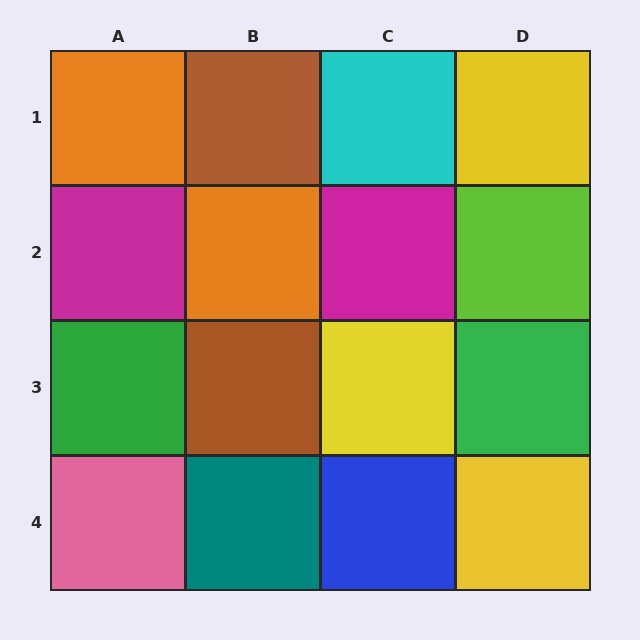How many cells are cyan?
1 cell is cyan.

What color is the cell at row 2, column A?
Magenta.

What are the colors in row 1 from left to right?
Orange, brown, cyan, yellow.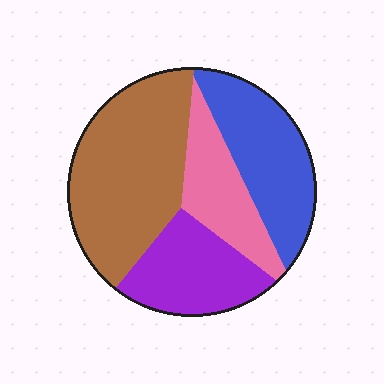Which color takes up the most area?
Brown, at roughly 40%.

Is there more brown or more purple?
Brown.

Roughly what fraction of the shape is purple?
Purple covers 20% of the shape.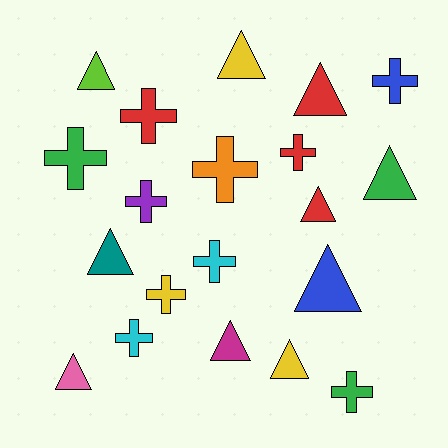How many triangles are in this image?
There are 10 triangles.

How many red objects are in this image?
There are 4 red objects.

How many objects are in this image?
There are 20 objects.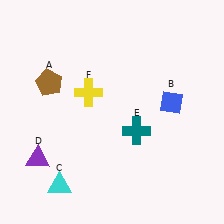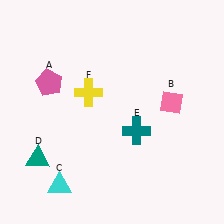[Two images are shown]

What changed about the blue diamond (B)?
In Image 1, B is blue. In Image 2, it changed to pink.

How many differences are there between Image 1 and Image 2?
There are 3 differences between the two images.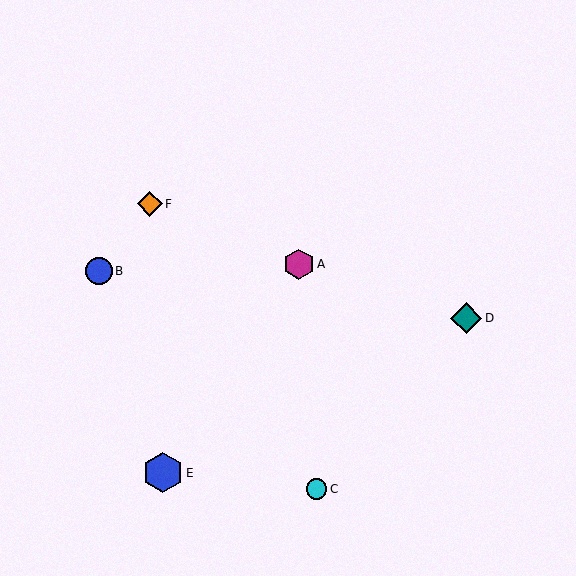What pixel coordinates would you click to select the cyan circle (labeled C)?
Click at (316, 489) to select the cyan circle C.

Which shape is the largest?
The blue hexagon (labeled E) is the largest.